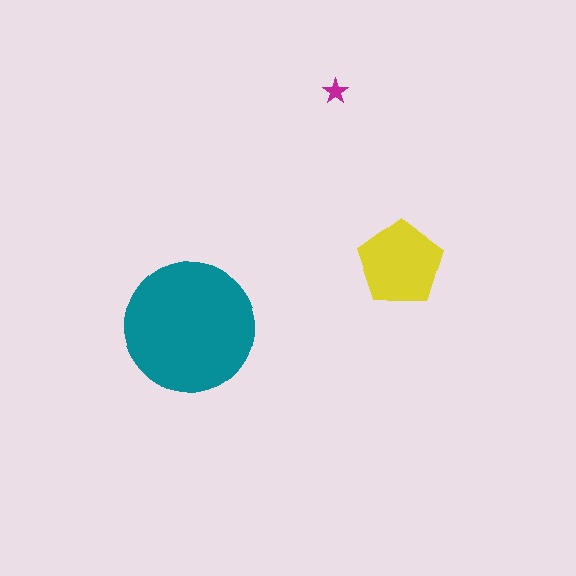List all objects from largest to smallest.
The teal circle, the yellow pentagon, the magenta star.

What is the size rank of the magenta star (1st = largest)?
3rd.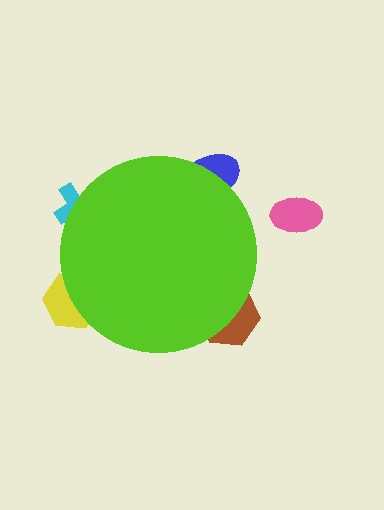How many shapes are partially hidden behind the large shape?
4 shapes are partially hidden.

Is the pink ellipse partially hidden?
No, the pink ellipse is fully visible.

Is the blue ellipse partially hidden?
Yes, the blue ellipse is partially hidden behind the lime circle.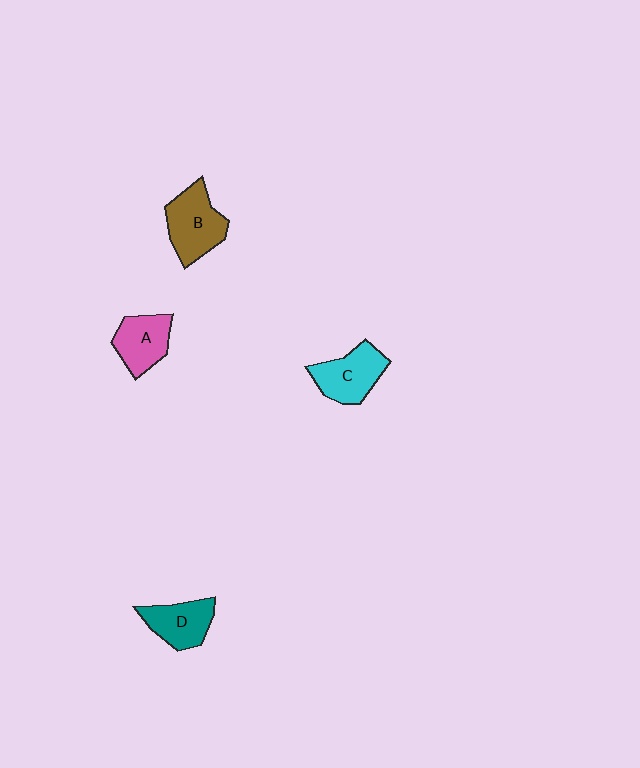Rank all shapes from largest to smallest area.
From largest to smallest: B (brown), C (cyan), D (teal), A (pink).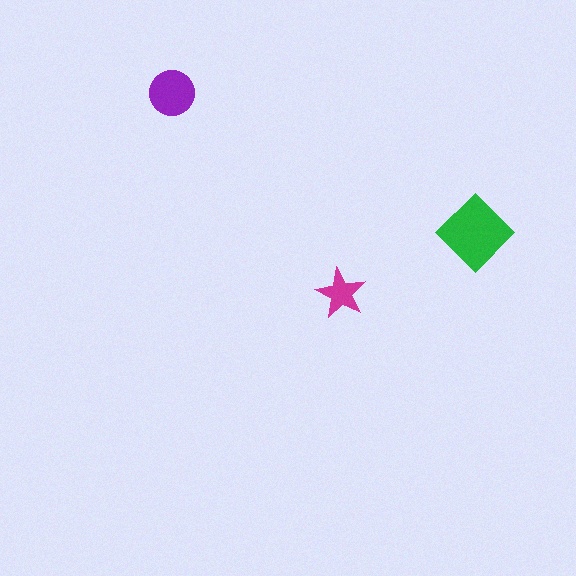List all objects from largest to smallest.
The green diamond, the purple circle, the magenta star.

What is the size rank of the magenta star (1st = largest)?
3rd.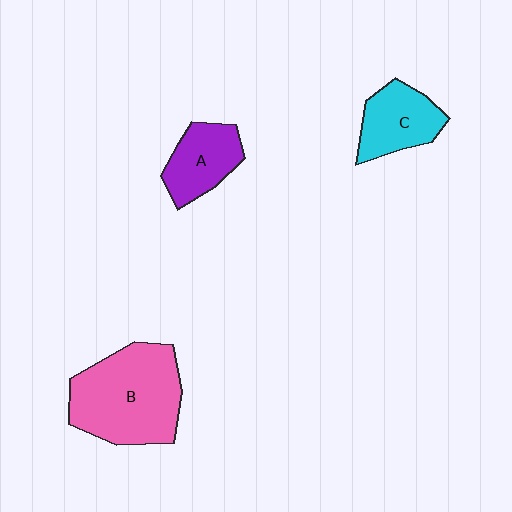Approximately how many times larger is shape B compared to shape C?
Approximately 1.9 times.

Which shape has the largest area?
Shape B (pink).